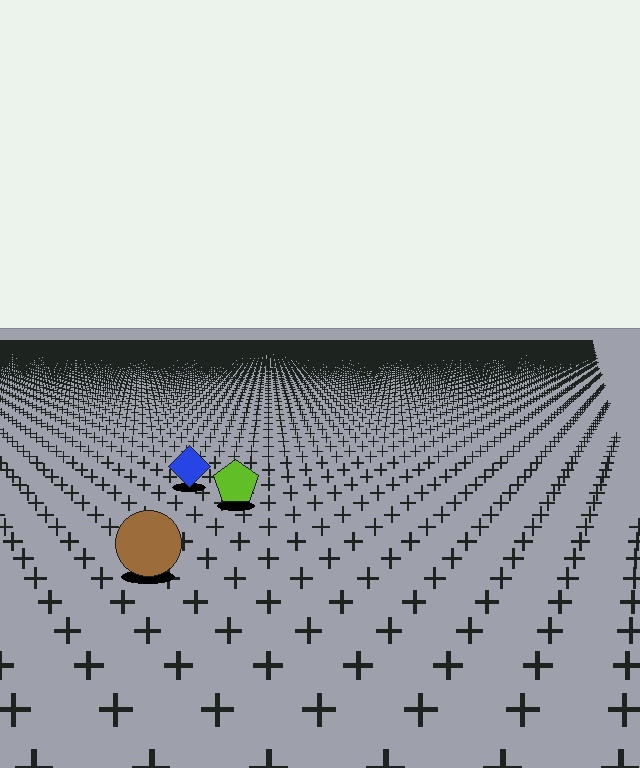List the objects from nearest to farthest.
From nearest to farthest: the brown circle, the lime pentagon, the blue diamond.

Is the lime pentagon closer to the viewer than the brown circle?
No. The brown circle is closer — you can tell from the texture gradient: the ground texture is coarser near it.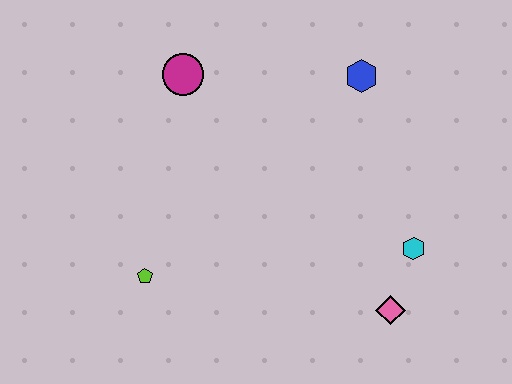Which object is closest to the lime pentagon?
The magenta circle is closest to the lime pentagon.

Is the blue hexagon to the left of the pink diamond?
Yes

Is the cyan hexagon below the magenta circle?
Yes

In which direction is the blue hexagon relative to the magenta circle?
The blue hexagon is to the right of the magenta circle.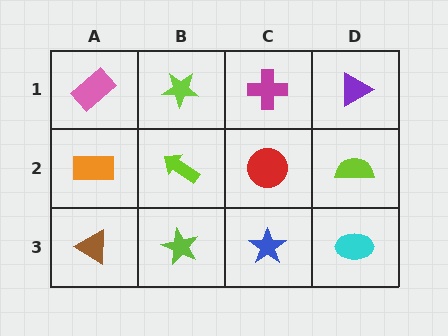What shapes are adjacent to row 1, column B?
A lime arrow (row 2, column B), a pink rectangle (row 1, column A), a magenta cross (row 1, column C).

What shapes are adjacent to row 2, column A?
A pink rectangle (row 1, column A), a brown triangle (row 3, column A), a lime arrow (row 2, column B).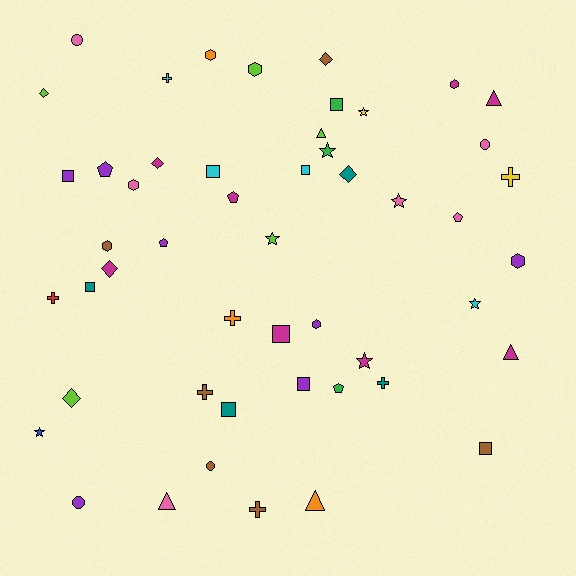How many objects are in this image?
There are 50 objects.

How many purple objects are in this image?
There are 7 purple objects.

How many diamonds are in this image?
There are 6 diamonds.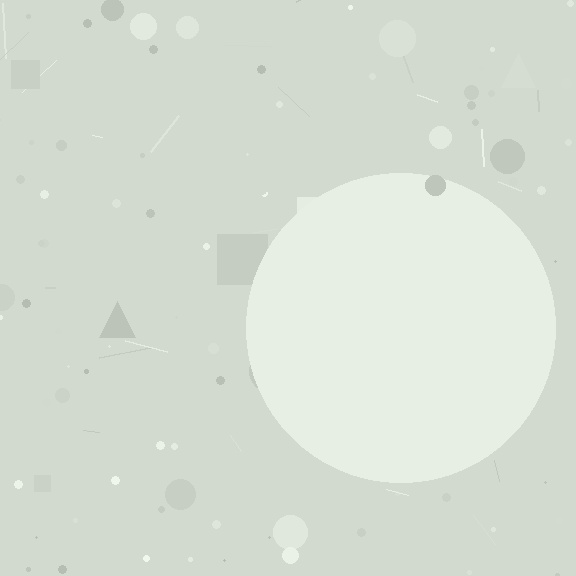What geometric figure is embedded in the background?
A circle is embedded in the background.